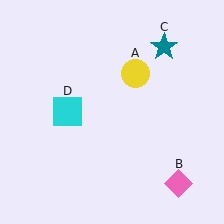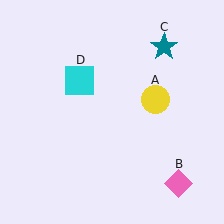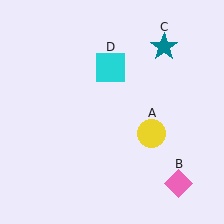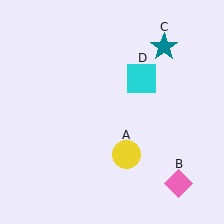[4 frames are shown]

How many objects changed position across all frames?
2 objects changed position: yellow circle (object A), cyan square (object D).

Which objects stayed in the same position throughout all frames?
Pink diamond (object B) and teal star (object C) remained stationary.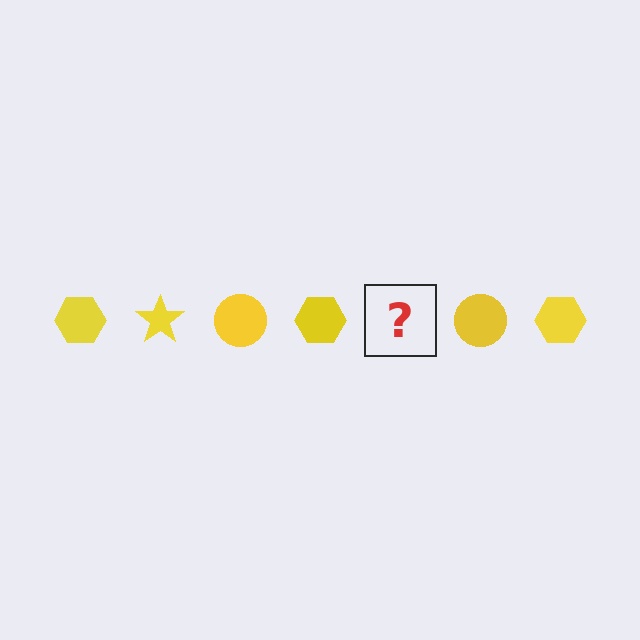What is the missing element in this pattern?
The missing element is a yellow star.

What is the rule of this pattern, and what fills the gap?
The rule is that the pattern cycles through hexagon, star, circle shapes in yellow. The gap should be filled with a yellow star.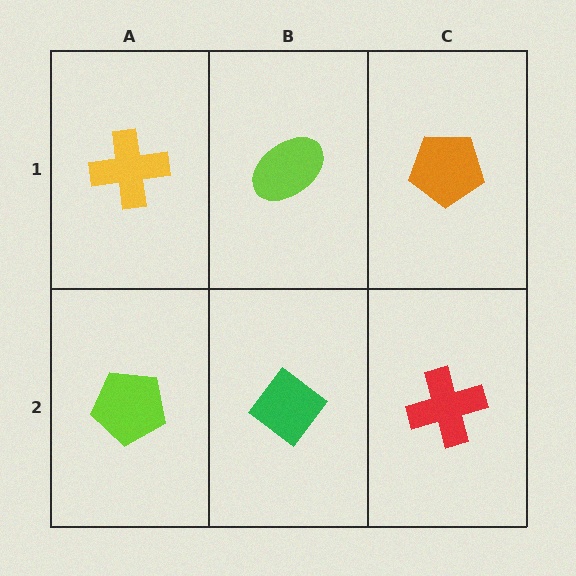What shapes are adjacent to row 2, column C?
An orange pentagon (row 1, column C), a green diamond (row 2, column B).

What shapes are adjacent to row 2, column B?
A lime ellipse (row 1, column B), a lime pentagon (row 2, column A), a red cross (row 2, column C).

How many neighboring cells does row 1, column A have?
2.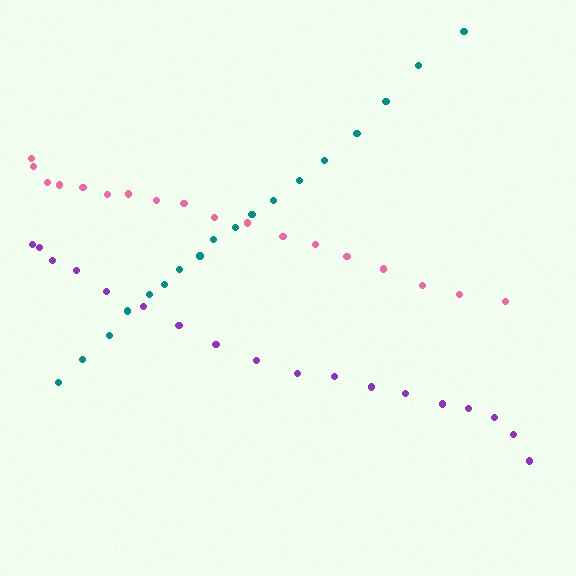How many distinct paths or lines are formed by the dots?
There are 3 distinct paths.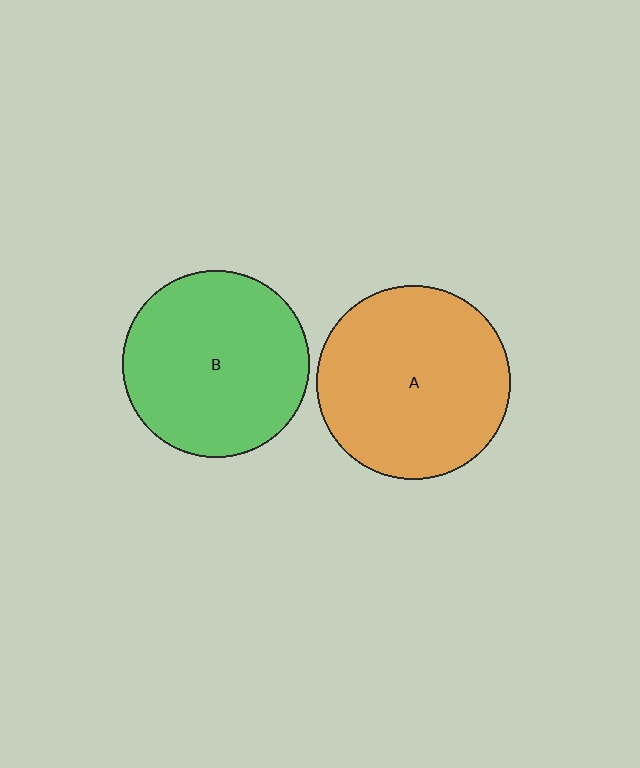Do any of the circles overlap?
No, none of the circles overlap.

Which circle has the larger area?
Circle A (orange).